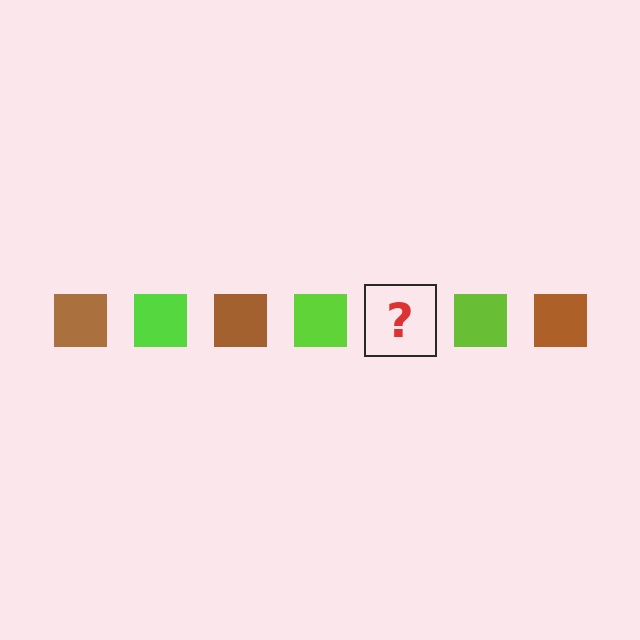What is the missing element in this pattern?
The missing element is a brown square.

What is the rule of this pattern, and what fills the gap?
The rule is that the pattern cycles through brown, lime squares. The gap should be filled with a brown square.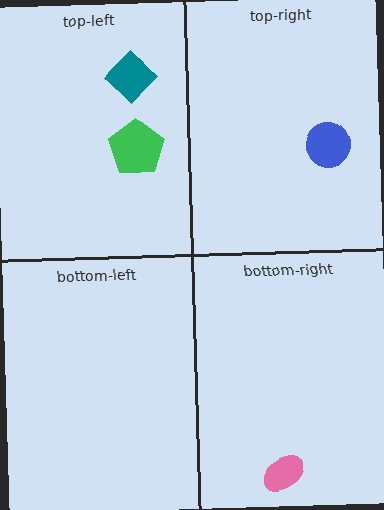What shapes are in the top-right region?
The blue circle.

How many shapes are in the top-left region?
2.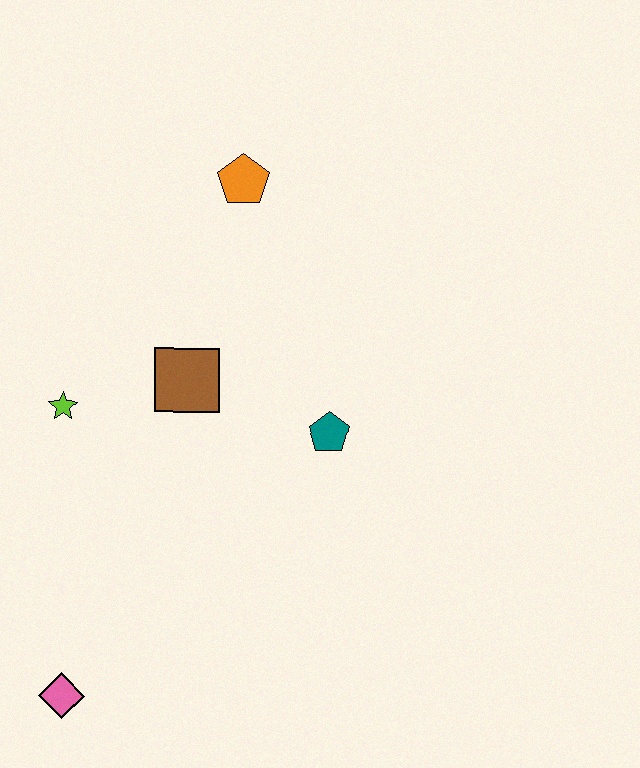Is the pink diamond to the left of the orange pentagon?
Yes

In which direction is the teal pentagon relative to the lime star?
The teal pentagon is to the right of the lime star.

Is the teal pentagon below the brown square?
Yes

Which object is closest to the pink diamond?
The lime star is closest to the pink diamond.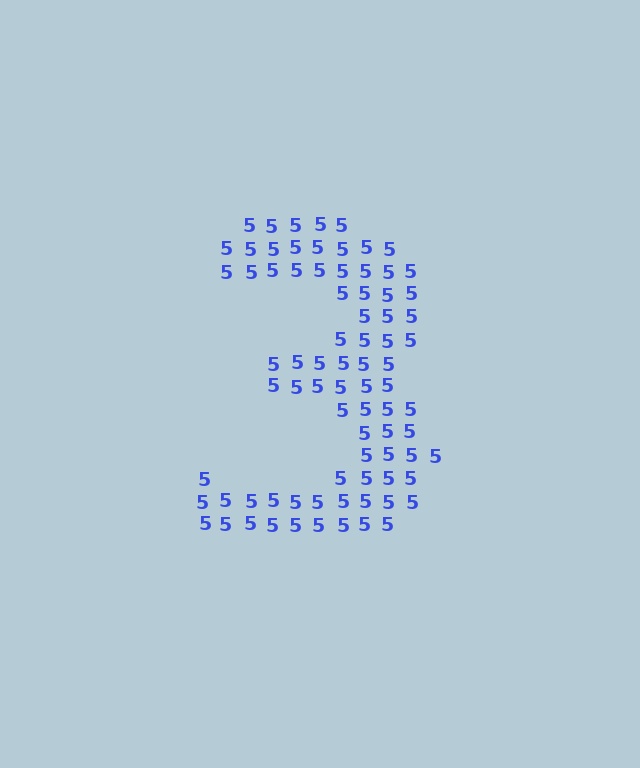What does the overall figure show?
The overall figure shows the digit 3.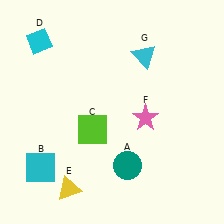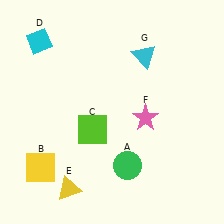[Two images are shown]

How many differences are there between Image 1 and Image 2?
There are 2 differences between the two images.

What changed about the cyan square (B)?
In Image 1, B is cyan. In Image 2, it changed to yellow.